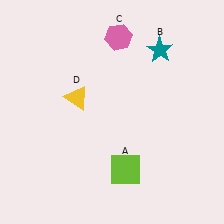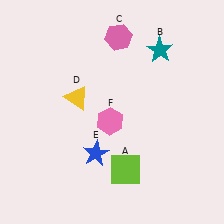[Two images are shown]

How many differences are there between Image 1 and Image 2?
There are 2 differences between the two images.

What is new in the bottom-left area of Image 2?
A pink hexagon (F) was added in the bottom-left area of Image 2.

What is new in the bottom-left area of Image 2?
A blue star (E) was added in the bottom-left area of Image 2.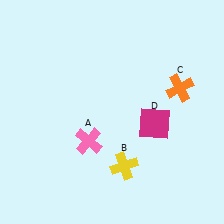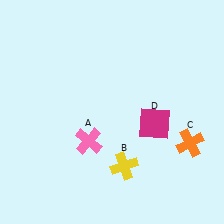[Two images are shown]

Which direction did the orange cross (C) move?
The orange cross (C) moved down.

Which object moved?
The orange cross (C) moved down.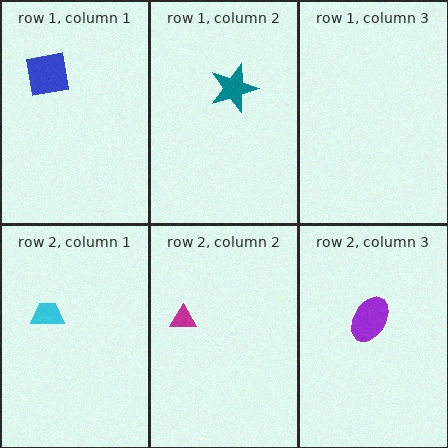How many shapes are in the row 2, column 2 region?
1.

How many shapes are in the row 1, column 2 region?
1.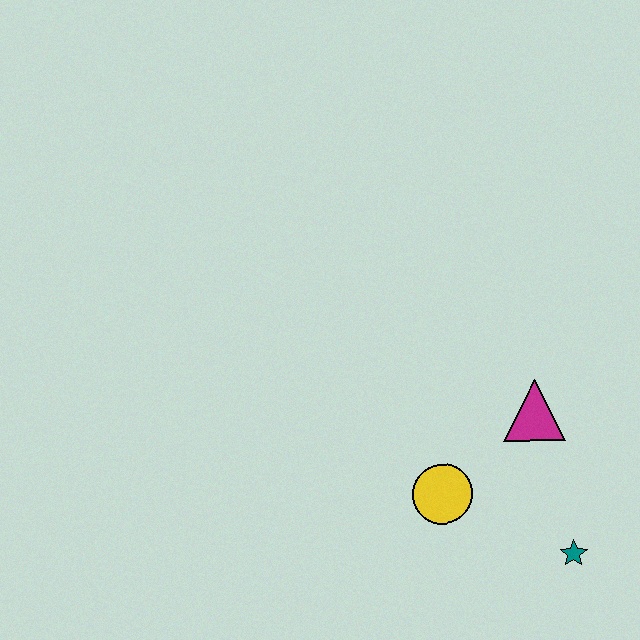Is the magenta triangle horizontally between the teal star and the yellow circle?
Yes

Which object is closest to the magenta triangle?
The yellow circle is closest to the magenta triangle.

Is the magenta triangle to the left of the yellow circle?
No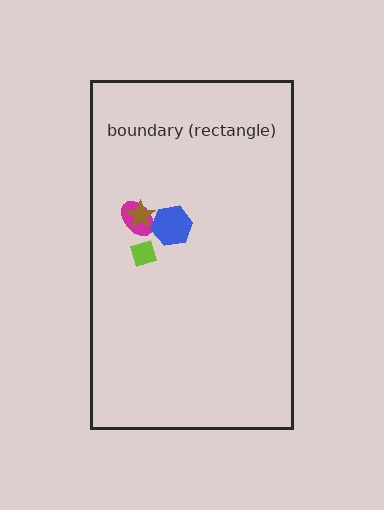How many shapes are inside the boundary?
4 inside, 0 outside.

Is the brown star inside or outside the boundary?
Inside.